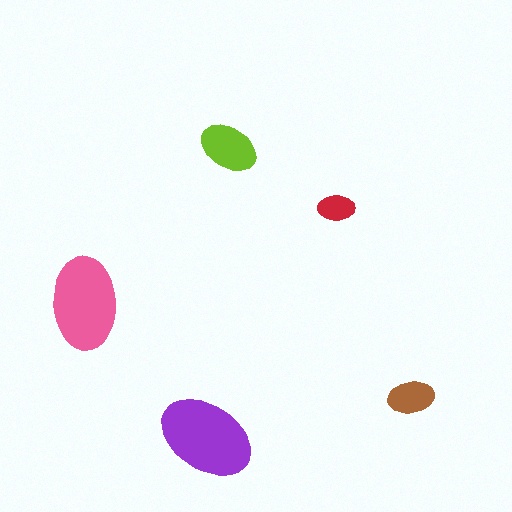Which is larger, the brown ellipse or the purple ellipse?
The purple one.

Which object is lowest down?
The purple ellipse is bottommost.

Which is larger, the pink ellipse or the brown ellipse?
The pink one.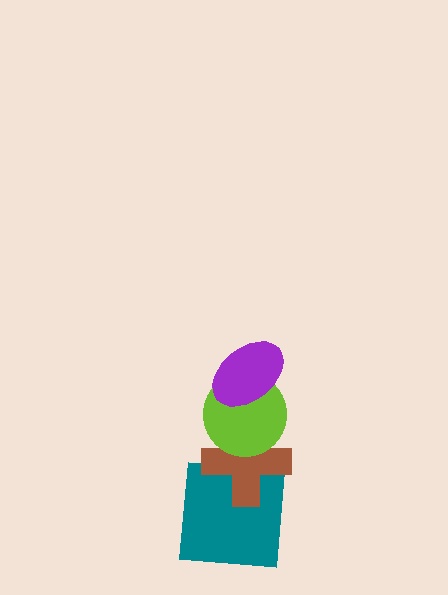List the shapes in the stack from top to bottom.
From top to bottom: the purple ellipse, the lime circle, the brown cross, the teal square.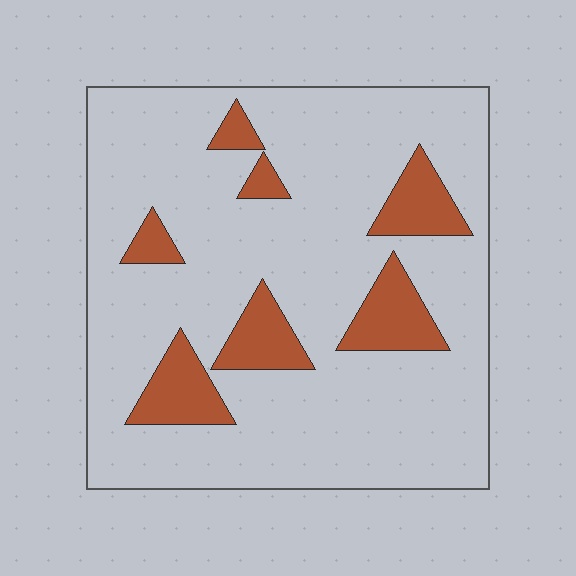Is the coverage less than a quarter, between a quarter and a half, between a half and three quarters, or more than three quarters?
Less than a quarter.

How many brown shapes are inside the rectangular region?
7.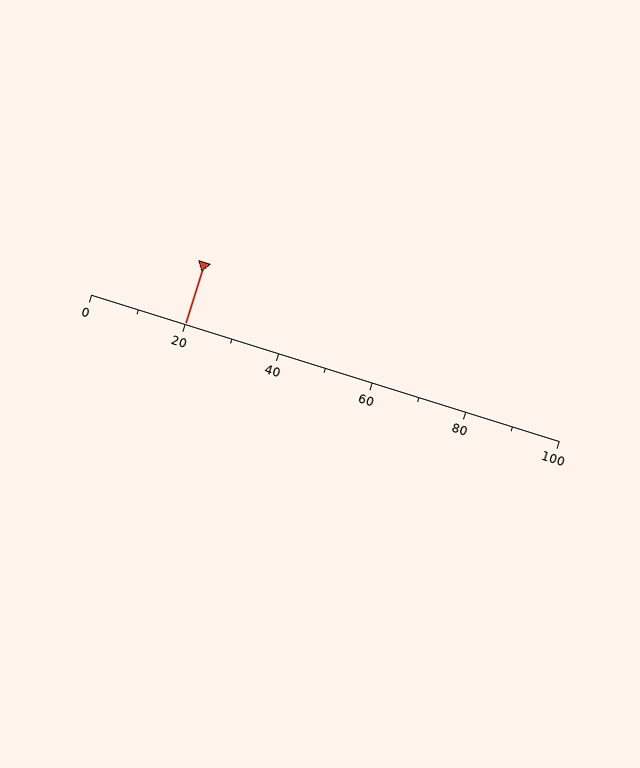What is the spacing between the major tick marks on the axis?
The major ticks are spaced 20 apart.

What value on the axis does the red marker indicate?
The marker indicates approximately 20.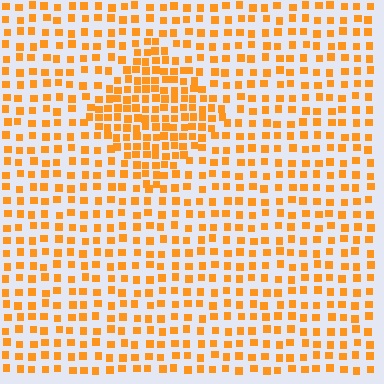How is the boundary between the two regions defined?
The boundary is defined by a change in element density (approximately 1.9x ratio). All elements are the same color, size, and shape.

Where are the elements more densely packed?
The elements are more densely packed inside the diamond boundary.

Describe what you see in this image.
The image contains small orange elements arranged at two different densities. A diamond-shaped region is visible where the elements are more densely packed than the surrounding area.